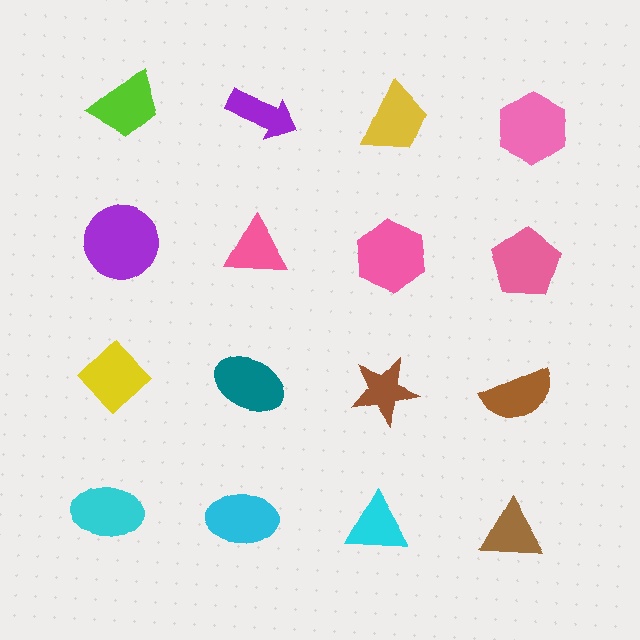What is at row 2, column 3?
A pink hexagon.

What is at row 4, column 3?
A cyan triangle.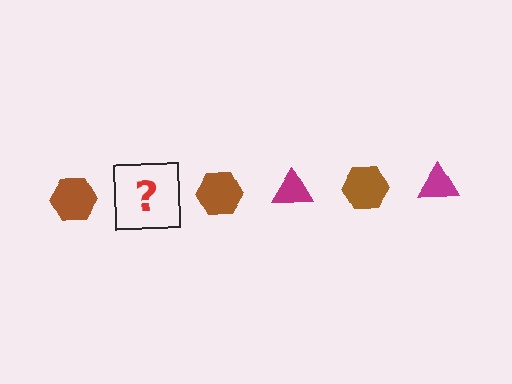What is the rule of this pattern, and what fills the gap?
The rule is that the pattern alternates between brown hexagon and magenta triangle. The gap should be filled with a magenta triangle.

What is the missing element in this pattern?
The missing element is a magenta triangle.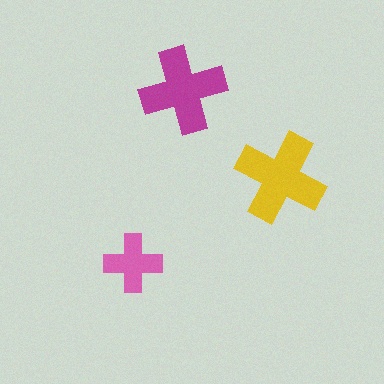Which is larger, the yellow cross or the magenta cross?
The yellow one.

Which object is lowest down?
The pink cross is bottommost.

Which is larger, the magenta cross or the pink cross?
The magenta one.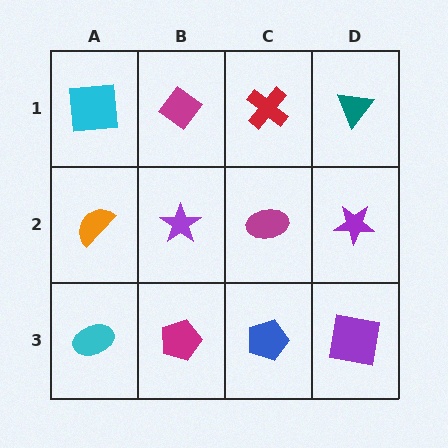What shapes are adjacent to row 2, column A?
A cyan square (row 1, column A), a cyan ellipse (row 3, column A), a purple star (row 2, column B).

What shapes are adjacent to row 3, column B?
A purple star (row 2, column B), a cyan ellipse (row 3, column A), a blue pentagon (row 3, column C).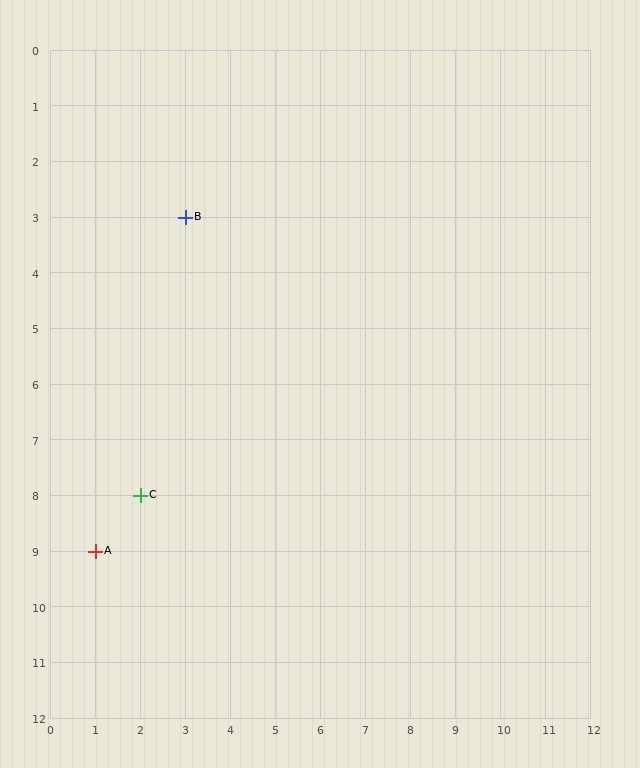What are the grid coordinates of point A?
Point A is at grid coordinates (1, 9).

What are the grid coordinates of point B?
Point B is at grid coordinates (3, 3).